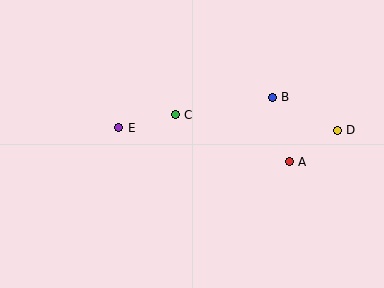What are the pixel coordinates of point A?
Point A is at (289, 162).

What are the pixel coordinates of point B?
Point B is at (272, 97).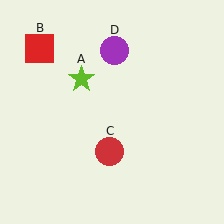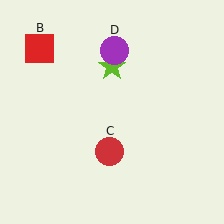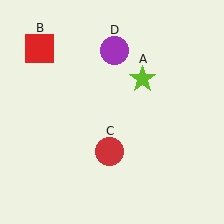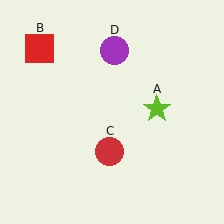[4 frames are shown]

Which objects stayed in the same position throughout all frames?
Red square (object B) and red circle (object C) and purple circle (object D) remained stationary.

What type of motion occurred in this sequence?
The lime star (object A) rotated clockwise around the center of the scene.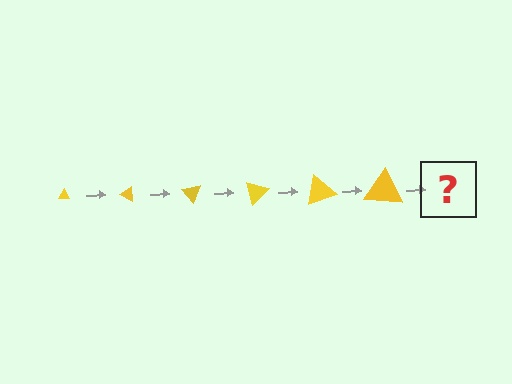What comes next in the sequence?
The next element should be a triangle, larger than the previous one and rotated 150 degrees from the start.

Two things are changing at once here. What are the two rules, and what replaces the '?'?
The two rules are that the triangle grows larger each step and it rotates 25 degrees each step. The '?' should be a triangle, larger than the previous one and rotated 150 degrees from the start.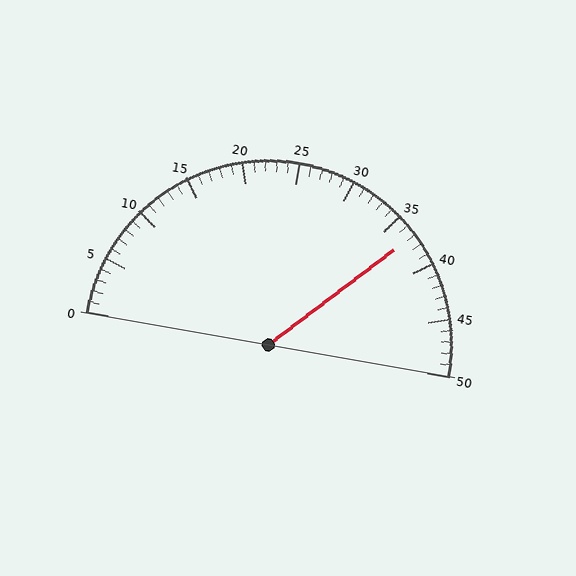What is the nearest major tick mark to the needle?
The nearest major tick mark is 35.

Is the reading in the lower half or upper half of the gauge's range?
The reading is in the upper half of the range (0 to 50).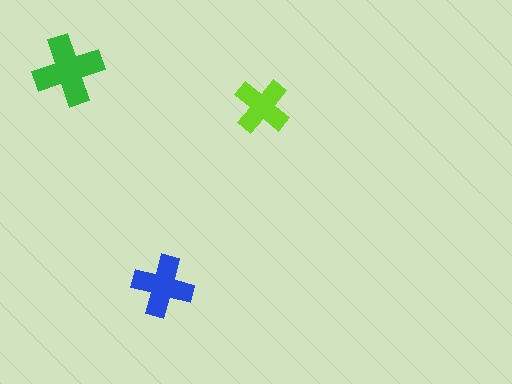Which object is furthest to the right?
The lime cross is rightmost.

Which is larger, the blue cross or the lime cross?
The blue one.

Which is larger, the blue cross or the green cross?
The green one.